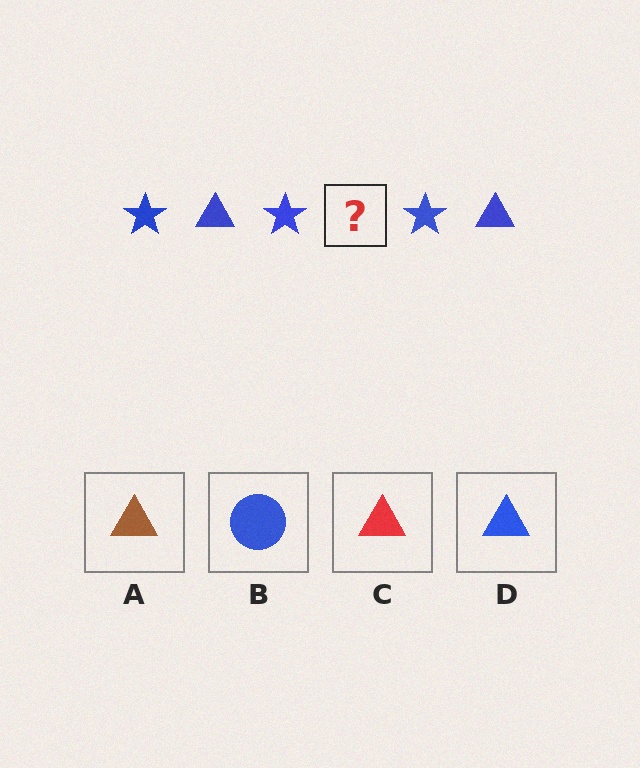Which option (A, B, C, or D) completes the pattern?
D.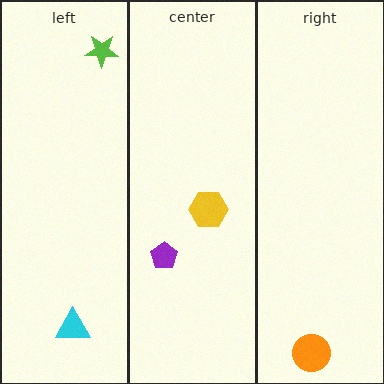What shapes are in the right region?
The orange circle.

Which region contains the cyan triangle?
The left region.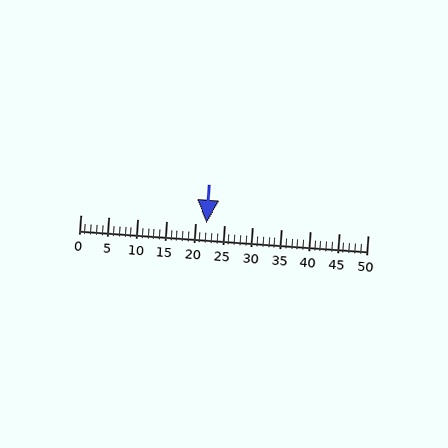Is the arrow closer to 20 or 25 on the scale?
The arrow is closer to 20.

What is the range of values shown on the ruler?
The ruler shows values from 0 to 50.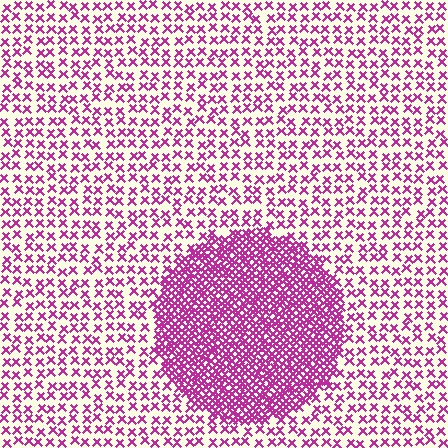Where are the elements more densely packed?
The elements are more densely packed inside the circle boundary.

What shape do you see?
I see a circle.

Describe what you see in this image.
The image contains small magenta elements arranged at two different densities. A circle-shaped region is visible where the elements are more densely packed than the surrounding area.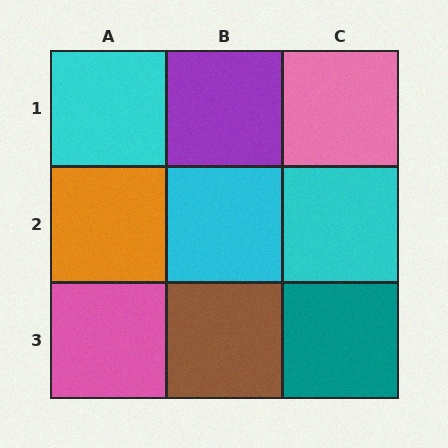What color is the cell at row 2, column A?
Orange.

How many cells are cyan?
3 cells are cyan.